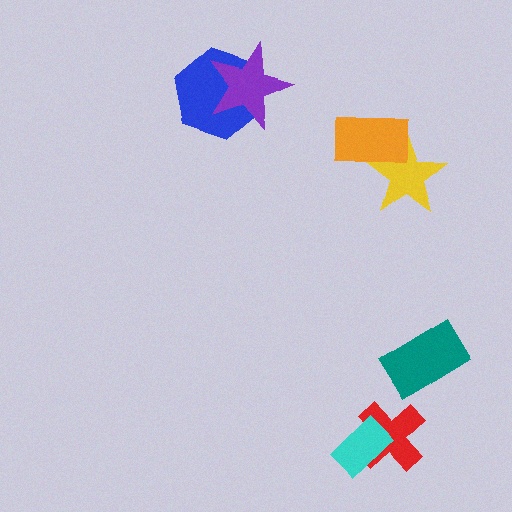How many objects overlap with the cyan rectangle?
1 object overlaps with the cyan rectangle.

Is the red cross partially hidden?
Yes, it is partially covered by another shape.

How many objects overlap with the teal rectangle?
0 objects overlap with the teal rectangle.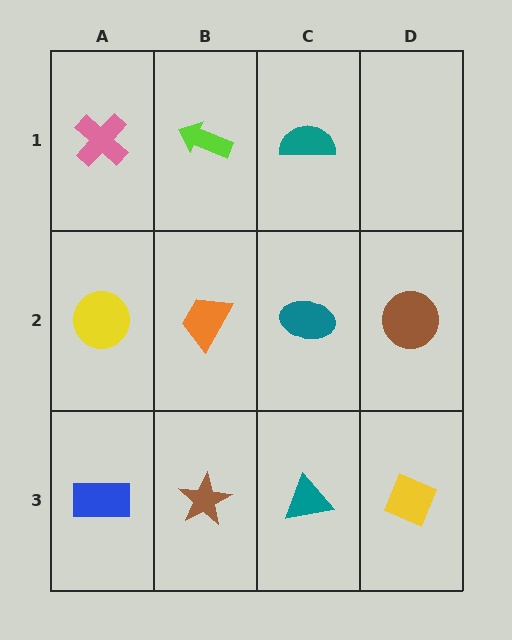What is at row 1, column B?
A lime arrow.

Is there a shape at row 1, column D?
No, that cell is empty.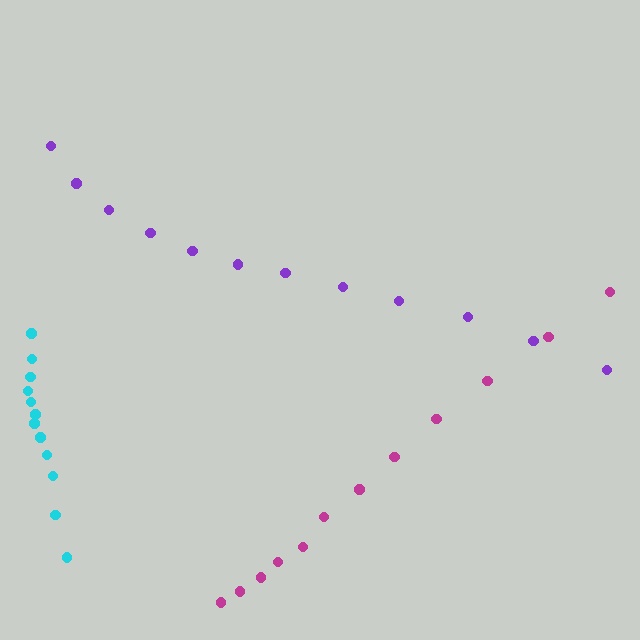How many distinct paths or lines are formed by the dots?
There are 3 distinct paths.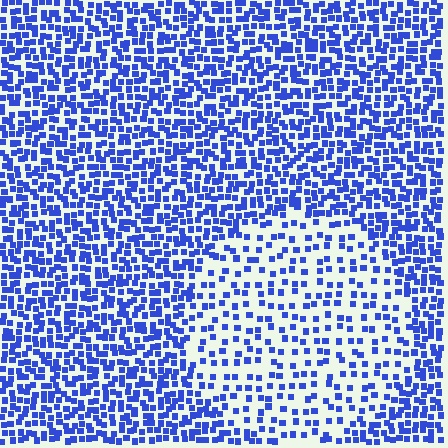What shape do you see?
I see a circle.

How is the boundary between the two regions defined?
The boundary is defined by a change in element density (approximately 2.2x ratio). All elements are the same color, size, and shape.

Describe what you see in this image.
The image contains small blue elements arranged at two different densities. A circle-shaped region is visible where the elements are less densely packed than the surrounding area.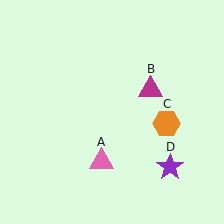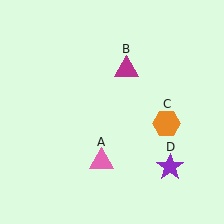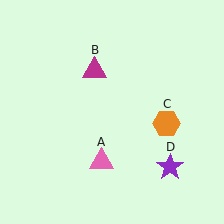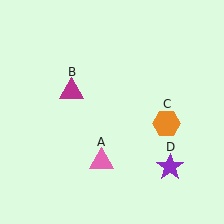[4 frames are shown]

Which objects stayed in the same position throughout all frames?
Pink triangle (object A) and orange hexagon (object C) and purple star (object D) remained stationary.